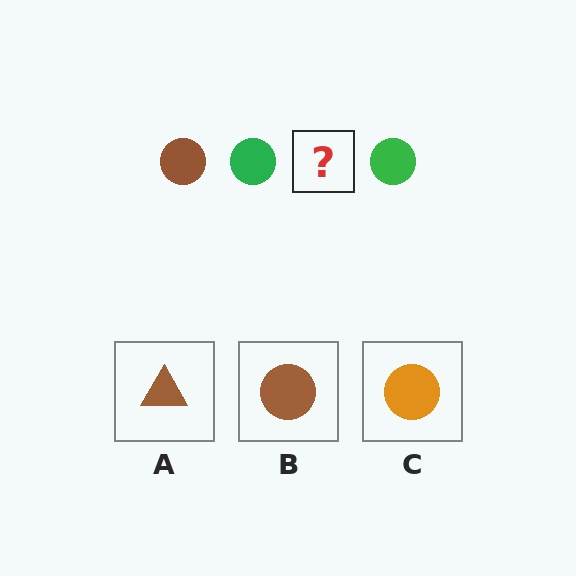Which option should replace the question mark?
Option B.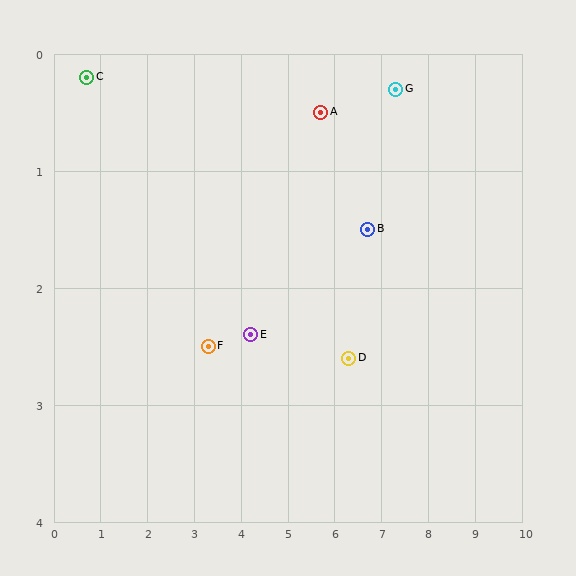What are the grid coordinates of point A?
Point A is at approximately (5.7, 0.5).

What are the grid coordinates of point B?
Point B is at approximately (6.7, 1.5).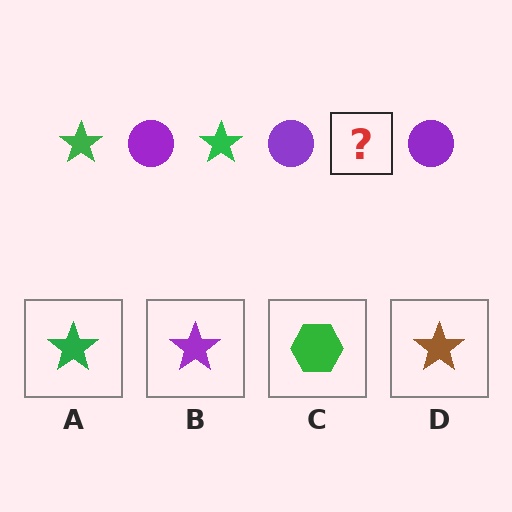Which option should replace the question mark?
Option A.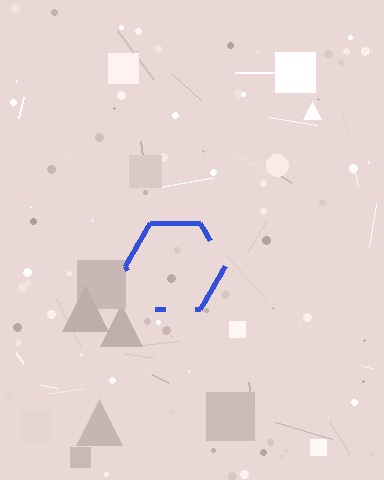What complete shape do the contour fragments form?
The contour fragments form a hexagon.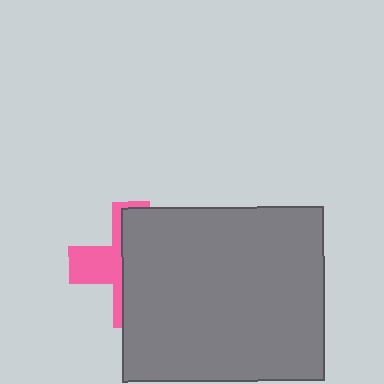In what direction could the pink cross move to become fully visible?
The pink cross could move left. That would shift it out from behind the gray rectangle entirely.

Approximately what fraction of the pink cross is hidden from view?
Roughly 62% of the pink cross is hidden behind the gray rectangle.